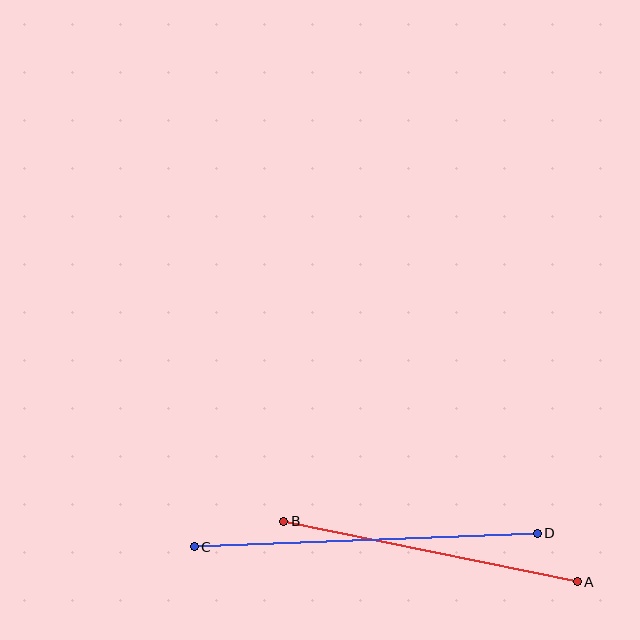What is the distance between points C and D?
The distance is approximately 343 pixels.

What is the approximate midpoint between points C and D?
The midpoint is at approximately (366, 540) pixels.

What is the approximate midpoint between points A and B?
The midpoint is at approximately (431, 552) pixels.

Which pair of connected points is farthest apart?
Points C and D are farthest apart.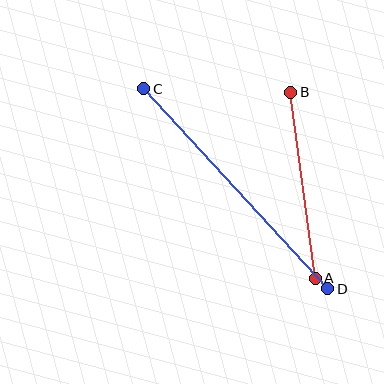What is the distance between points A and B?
The distance is approximately 188 pixels.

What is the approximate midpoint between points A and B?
The midpoint is at approximately (303, 185) pixels.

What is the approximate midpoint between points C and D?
The midpoint is at approximately (236, 189) pixels.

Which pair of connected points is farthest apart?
Points C and D are farthest apart.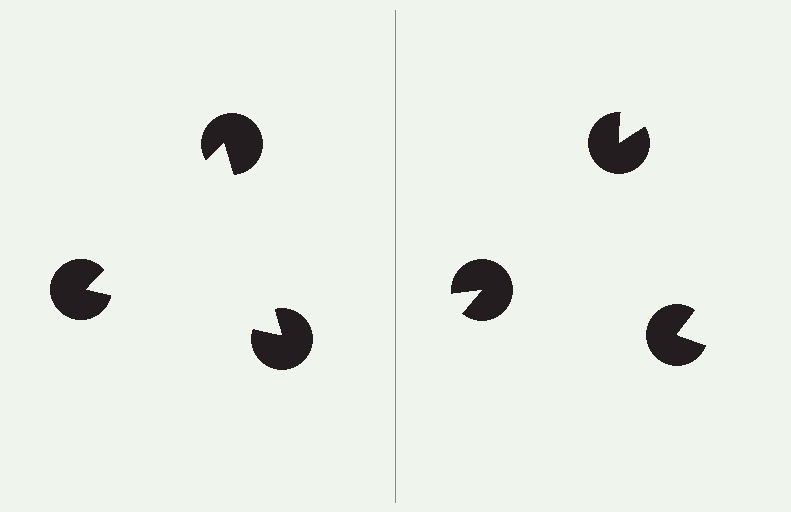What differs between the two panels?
The pac-man discs are positioned identically on both sides; only the wedge orientations differ. On the left they align to a triangle; on the right they are misaligned.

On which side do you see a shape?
An illusory triangle appears on the left side. On the right side the wedge cuts are rotated, so no coherent shape forms.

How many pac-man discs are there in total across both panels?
6 — 3 on each side.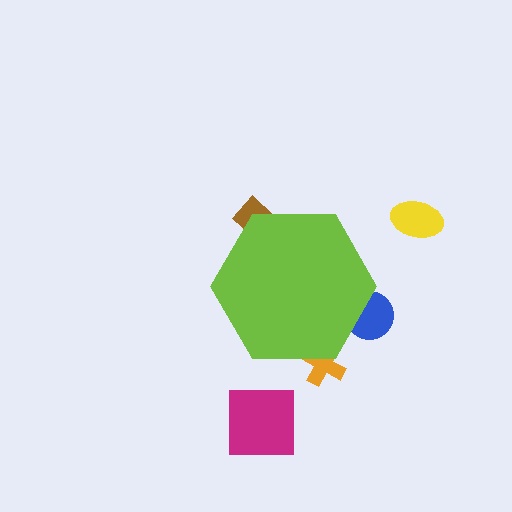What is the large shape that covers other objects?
A lime hexagon.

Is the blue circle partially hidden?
Yes, the blue circle is partially hidden behind the lime hexagon.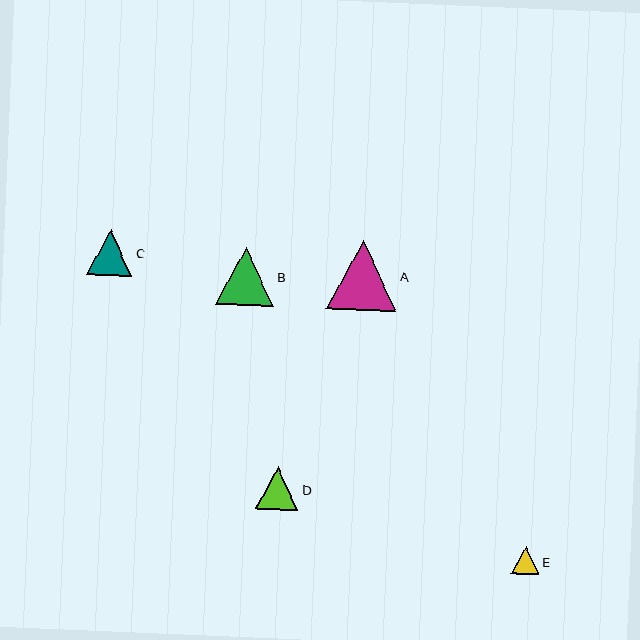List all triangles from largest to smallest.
From largest to smallest: A, B, C, D, E.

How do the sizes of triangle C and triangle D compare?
Triangle C and triangle D are approximately the same size.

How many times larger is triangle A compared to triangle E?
Triangle A is approximately 2.5 times the size of triangle E.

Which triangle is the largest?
Triangle A is the largest with a size of approximately 70 pixels.